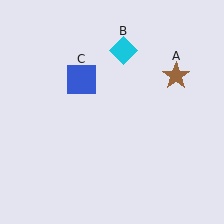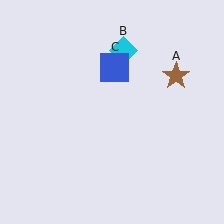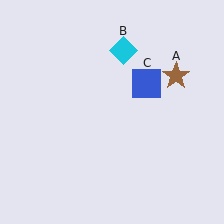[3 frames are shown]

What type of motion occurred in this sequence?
The blue square (object C) rotated clockwise around the center of the scene.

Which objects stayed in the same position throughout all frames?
Brown star (object A) and cyan diamond (object B) remained stationary.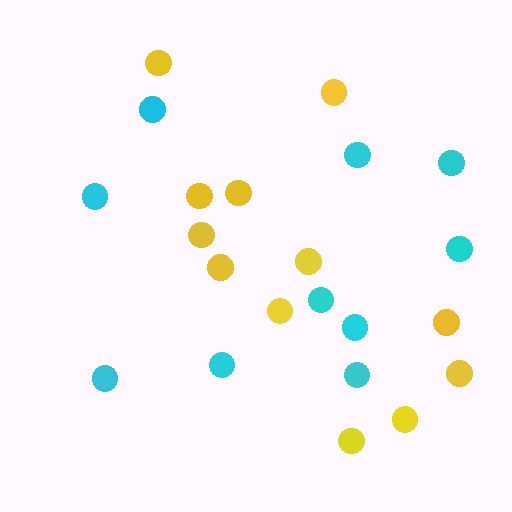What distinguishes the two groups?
There are 2 groups: one group of cyan circles (10) and one group of yellow circles (12).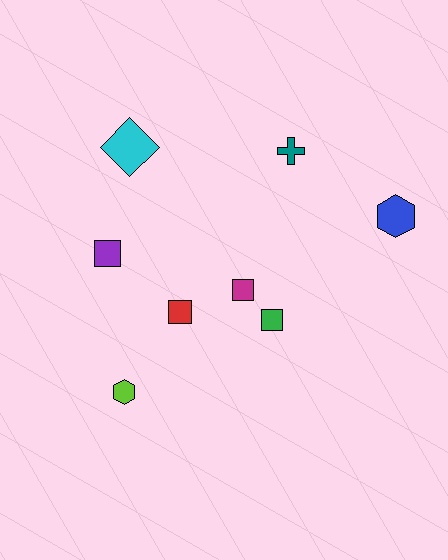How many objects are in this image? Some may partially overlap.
There are 8 objects.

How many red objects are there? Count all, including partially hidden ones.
There is 1 red object.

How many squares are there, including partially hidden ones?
There are 4 squares.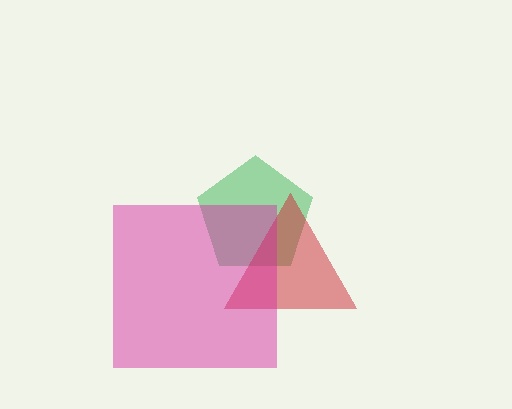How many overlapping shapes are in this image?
There are 3 overlapping shapes in the image.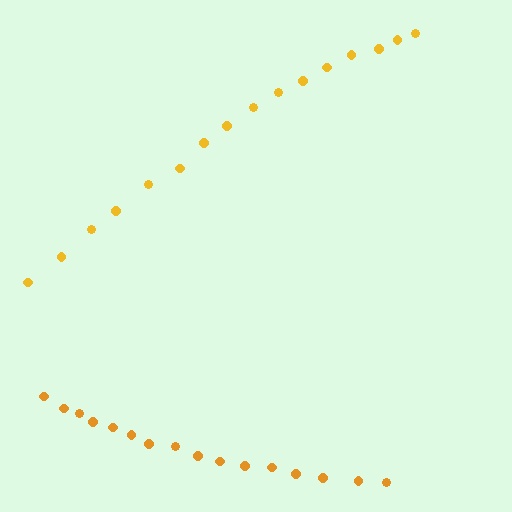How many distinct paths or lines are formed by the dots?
There are 2 distinct paths.